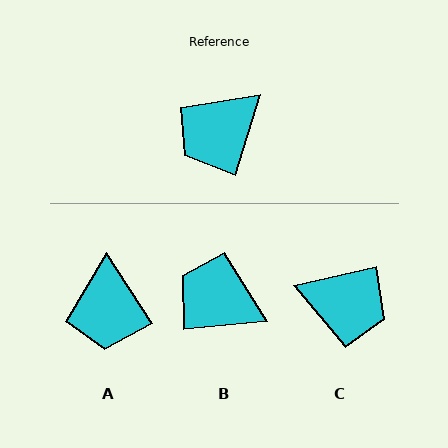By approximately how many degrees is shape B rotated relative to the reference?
Approximately 67 degrees clockwise.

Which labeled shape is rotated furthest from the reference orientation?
C, about 120 degrees away.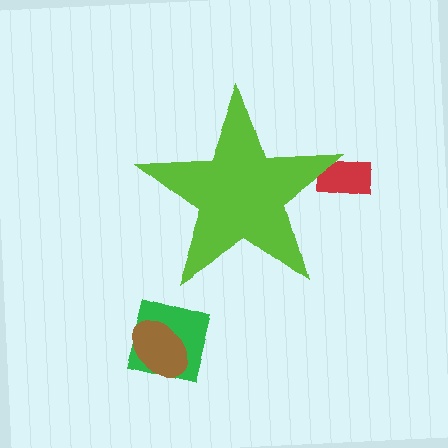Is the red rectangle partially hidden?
Yes, the red rectangle is partially hidden behind the lime star.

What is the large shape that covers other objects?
A lime star.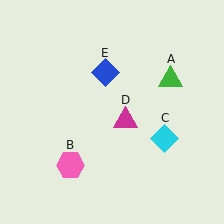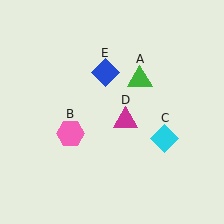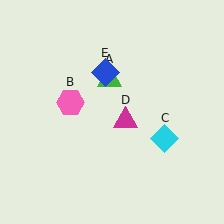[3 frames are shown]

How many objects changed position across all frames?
2 objects changed position: green triangle (object A), pink hexagon (object B).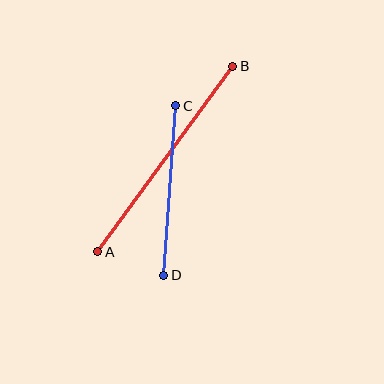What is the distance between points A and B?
The distance is approximately 229 pixels.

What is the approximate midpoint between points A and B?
The midpoint is at approximately (165, 159) pixels.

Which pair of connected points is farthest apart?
Points A and B are farthest apart.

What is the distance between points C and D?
The distance is approximately 170 pixels.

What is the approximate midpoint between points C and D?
The midpoint is at approximately (170, 190) pixels.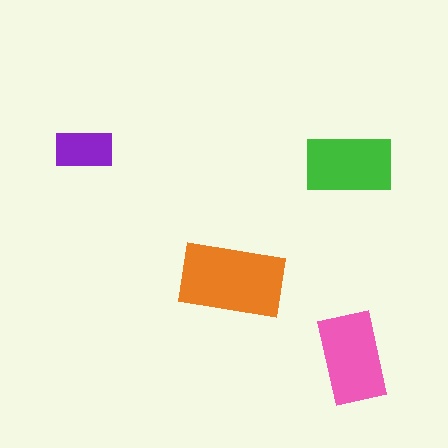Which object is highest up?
The purple rectangle is topmost.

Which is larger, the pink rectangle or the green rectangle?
The pink one.